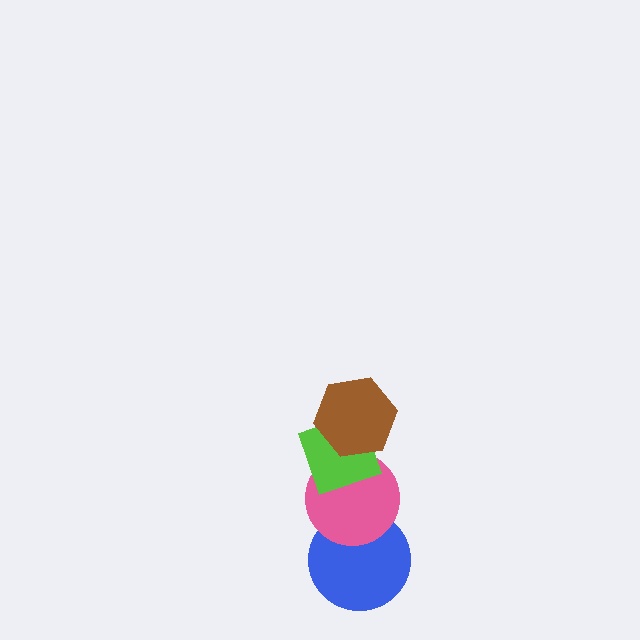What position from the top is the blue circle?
The blue circle is 4th from the top.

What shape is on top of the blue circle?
The pink circle is on top of the blue circle.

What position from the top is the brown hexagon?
The brown hexagon is 1st from the top.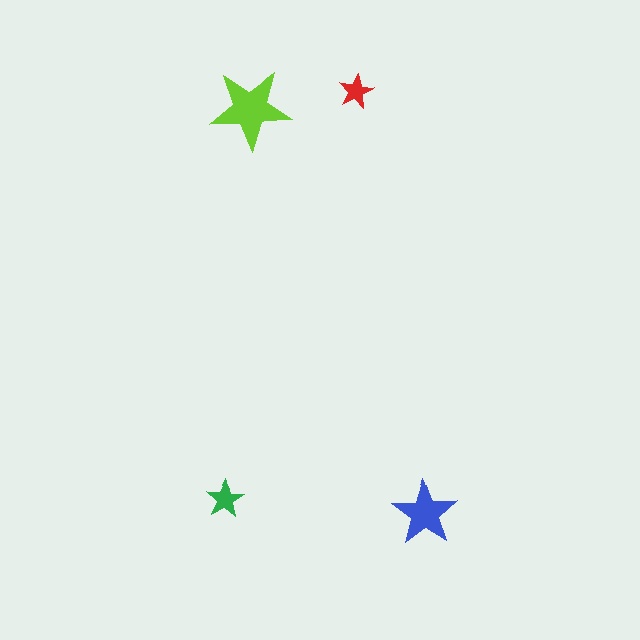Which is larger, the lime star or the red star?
The lime one.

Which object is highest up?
The red star is topmost.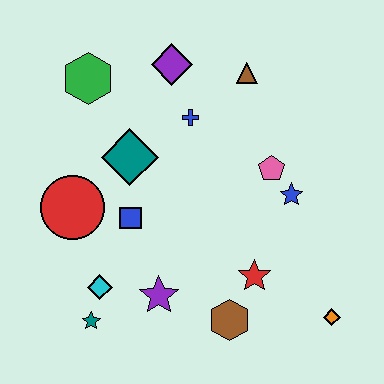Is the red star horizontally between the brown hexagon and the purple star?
No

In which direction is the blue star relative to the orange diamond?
The blue star is above the orange diamond.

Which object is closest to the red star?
The brown hexagon is closest to the red star.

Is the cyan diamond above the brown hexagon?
Yes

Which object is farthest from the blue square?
The orange diamond is farthest from the blue square.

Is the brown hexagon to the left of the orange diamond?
Yes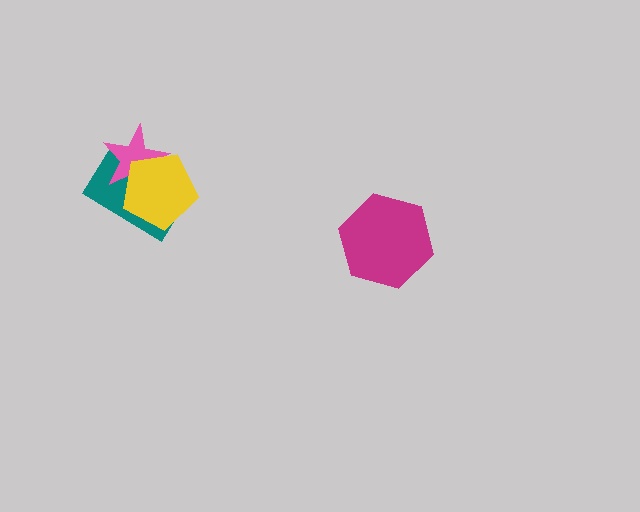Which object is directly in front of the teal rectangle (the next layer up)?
The pink star is directly in front of the teal rectangle.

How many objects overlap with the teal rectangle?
2 objects overlap with the teal rectangle.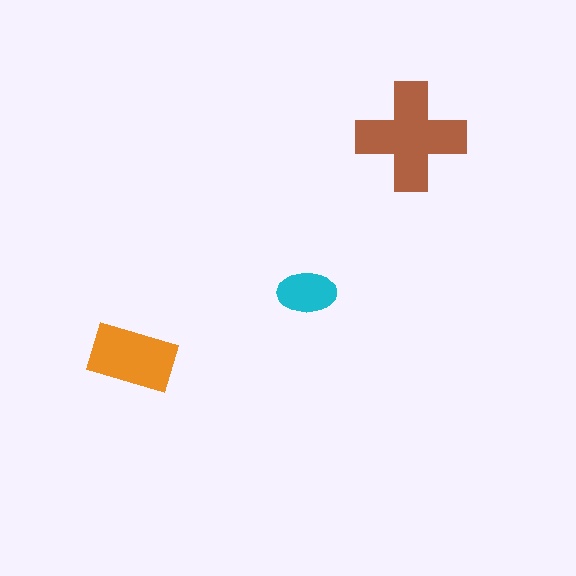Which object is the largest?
The brown cross.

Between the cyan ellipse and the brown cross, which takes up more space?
The brown cross.